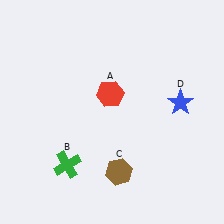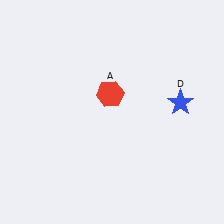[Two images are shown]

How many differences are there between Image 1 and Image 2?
There are 2 differences between the two images.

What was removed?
The green cross (B), the brown hexagon (C) were removed in Image 2.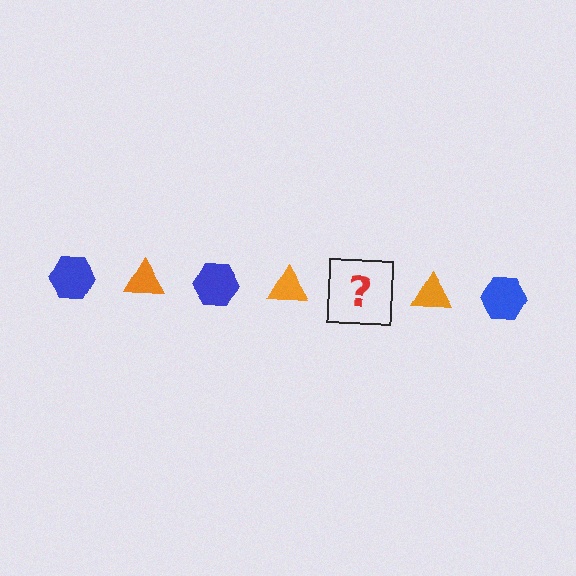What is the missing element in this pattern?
The missing element is a blue hexagon.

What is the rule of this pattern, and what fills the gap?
The rule is that the pattern alternates between blue hexagon and orange triangle. The gap should be filled with a blue hexagon.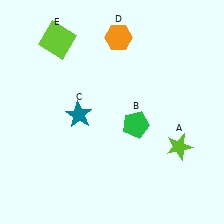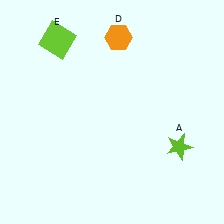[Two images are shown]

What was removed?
The teal star (C), the green pentagon (B) were removed in Image 2.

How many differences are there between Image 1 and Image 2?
There are 2 differences between the two images.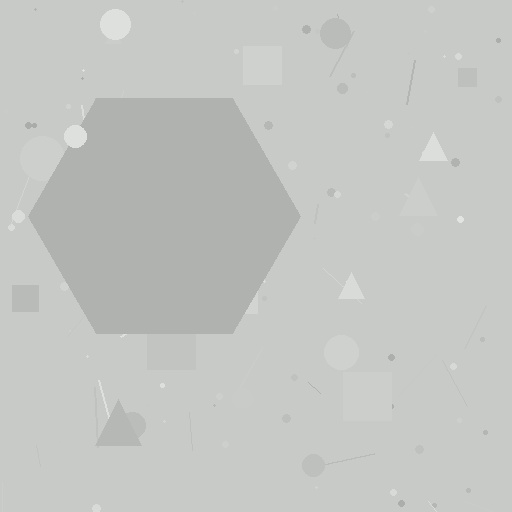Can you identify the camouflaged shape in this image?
The camouflaged shape is a hexagon.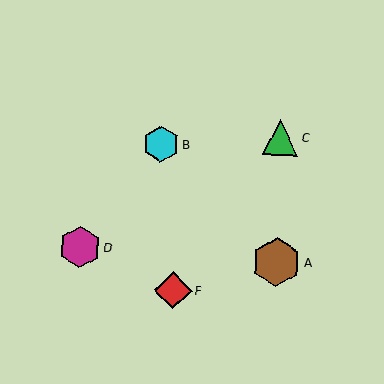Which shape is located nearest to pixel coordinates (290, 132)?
The green triangle (labeled C) at (280, 137) is nearest to that location.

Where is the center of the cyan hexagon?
The center of the cyan hexagon is at (161, 144).